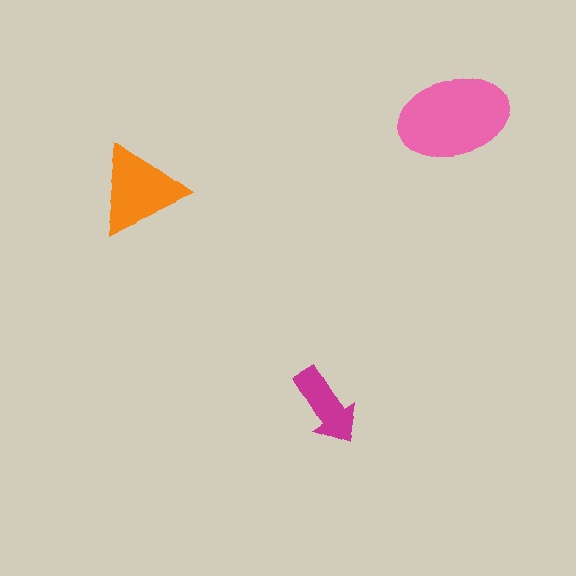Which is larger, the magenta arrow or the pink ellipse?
The pink ellipse.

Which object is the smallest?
The magenta arrow.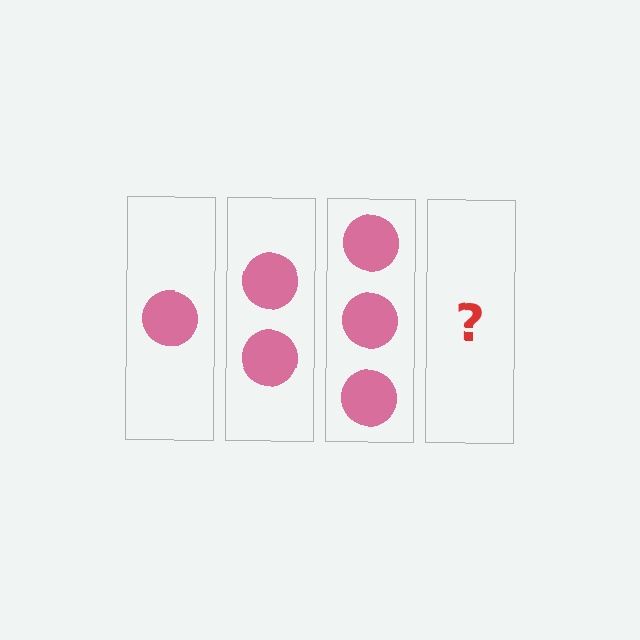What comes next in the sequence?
The next element should be 4 circles.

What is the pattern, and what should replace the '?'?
The pattern is that each step adds one more circle. The '?' should be 4 circles.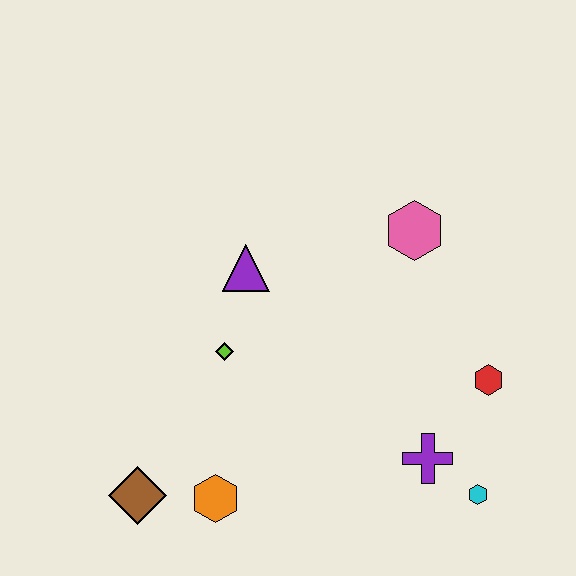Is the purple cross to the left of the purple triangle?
No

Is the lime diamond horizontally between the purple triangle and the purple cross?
No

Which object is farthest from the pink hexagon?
The brown diamond is farthest from the pink hexagon.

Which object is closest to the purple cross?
The cyan hexagon is closest to the purple cross.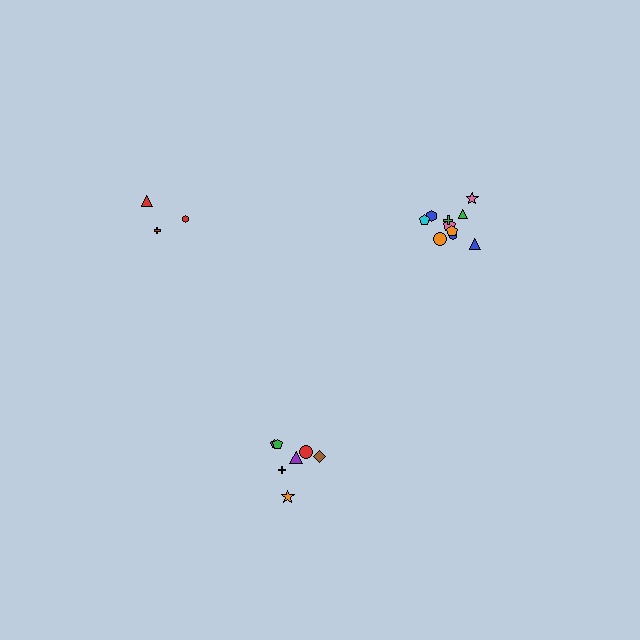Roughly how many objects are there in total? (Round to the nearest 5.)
Roughly 20 objects in total.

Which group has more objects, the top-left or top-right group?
The top-right group.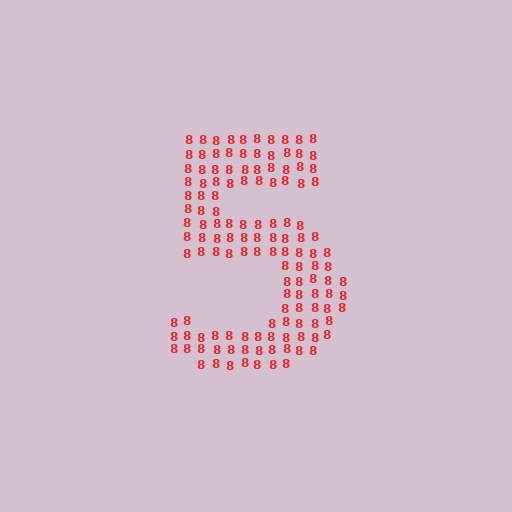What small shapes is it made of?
It is made of small digit 8's.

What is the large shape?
The large shape is the digit 5.